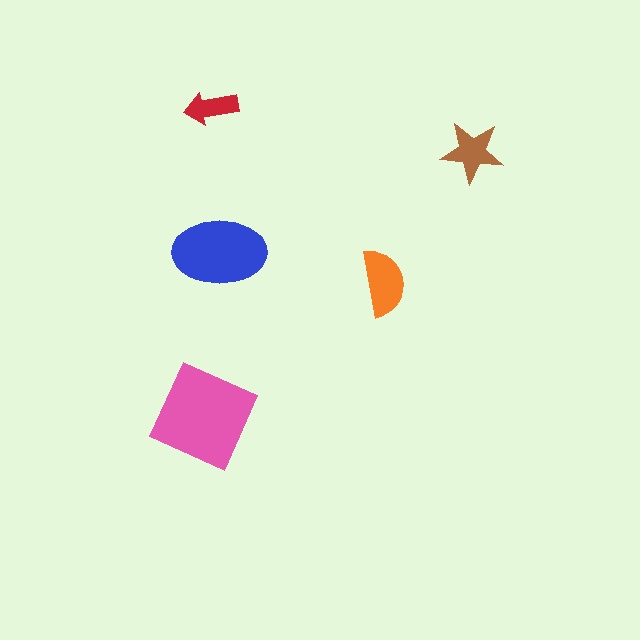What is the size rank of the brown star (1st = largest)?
4th.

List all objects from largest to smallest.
The pink square, the blue ellipse, the orange semicircle, the brown star, the red arrow.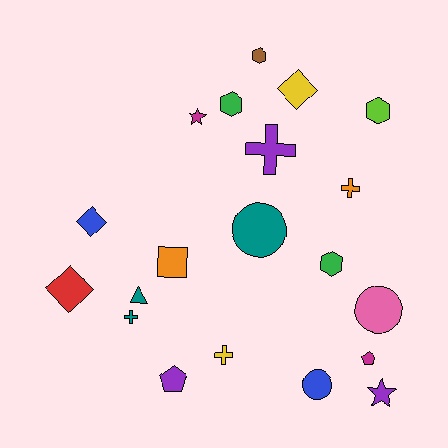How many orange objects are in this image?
There are 2 orange objects.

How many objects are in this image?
There are 20 objects.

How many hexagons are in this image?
There are 4 hexagons.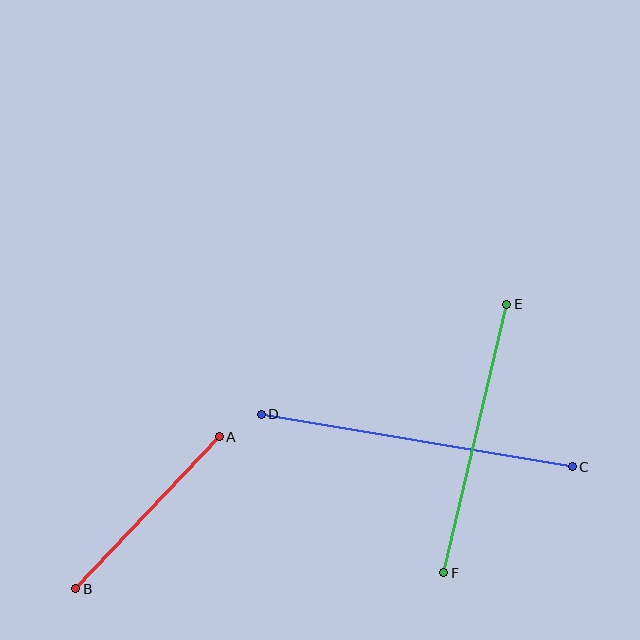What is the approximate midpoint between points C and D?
The midpoint is at approximately (417, 441) pixels.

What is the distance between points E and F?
The distance is approximately 276 pixels.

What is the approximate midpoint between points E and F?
The midpoint is at approximately (475, 439) pixels.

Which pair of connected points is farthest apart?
Points C and D are farthest apart.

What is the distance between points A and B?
The distance is approximately 209 pixels.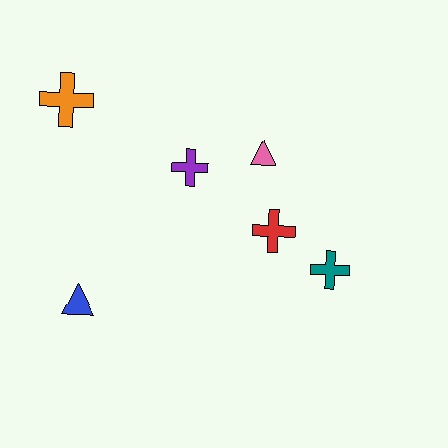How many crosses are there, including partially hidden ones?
There are 4 crosses.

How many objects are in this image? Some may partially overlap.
There are 6 objects.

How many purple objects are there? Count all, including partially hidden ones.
There is 1 purple object.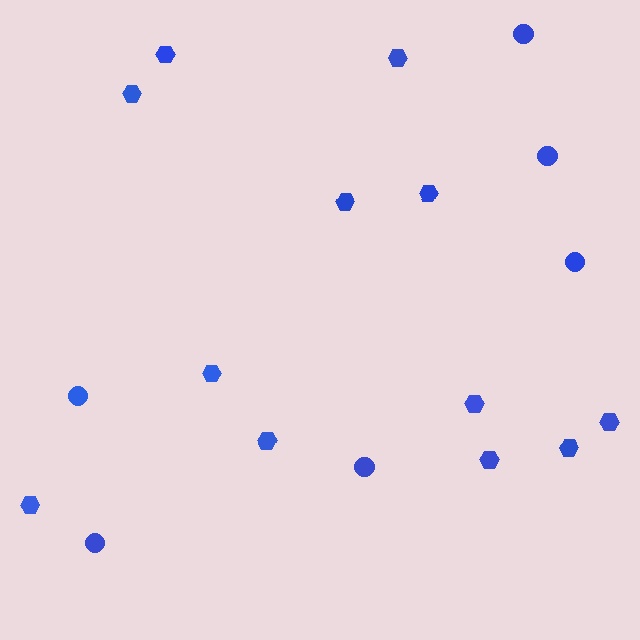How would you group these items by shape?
There are 2 groups: one group of circles (6) and one group of hexagons (12).